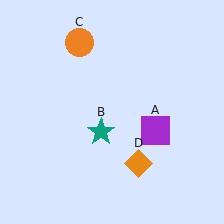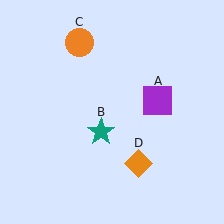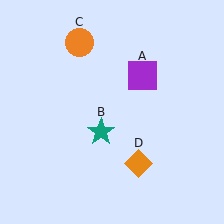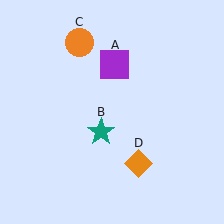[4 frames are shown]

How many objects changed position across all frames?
1 object changed position: purple square (object A).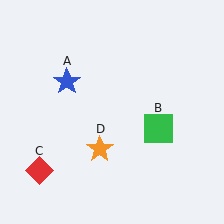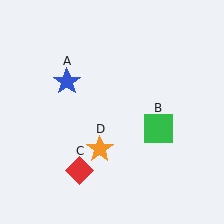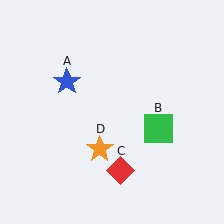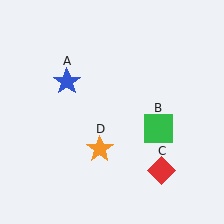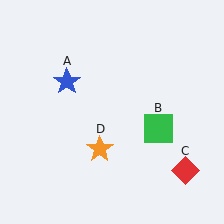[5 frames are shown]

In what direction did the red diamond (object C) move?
The red diamond (object C) moved right.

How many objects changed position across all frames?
1 object changed position: red diamond (object C).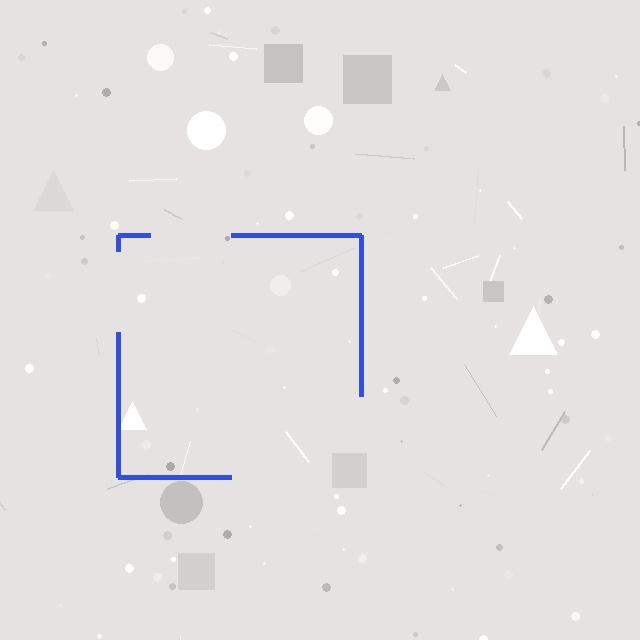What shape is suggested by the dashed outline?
The dashed outline suggests a square.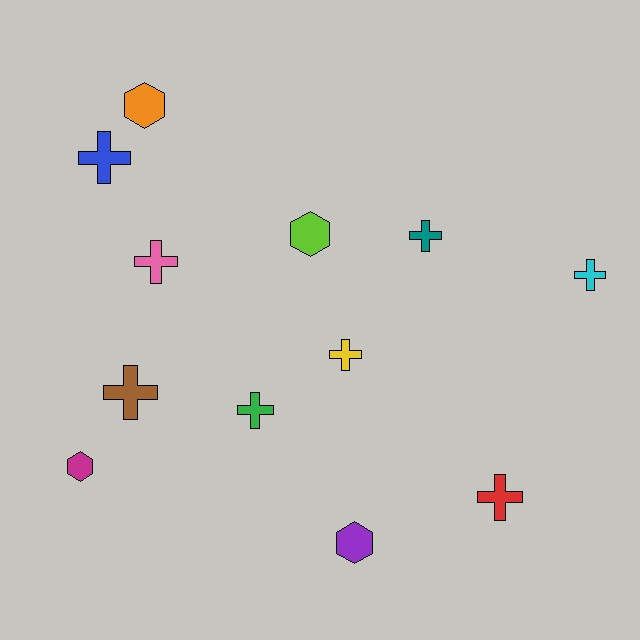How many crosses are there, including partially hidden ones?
There are 8 crosses.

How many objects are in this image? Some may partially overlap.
There are 12 objects.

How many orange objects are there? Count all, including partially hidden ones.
There is 1 orange object.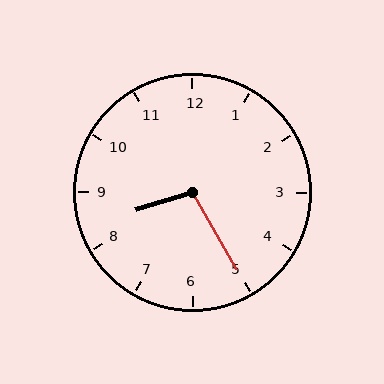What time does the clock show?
8:25.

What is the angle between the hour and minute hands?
Approximately 102 degrees.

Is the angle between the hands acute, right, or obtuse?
It is obtuse.